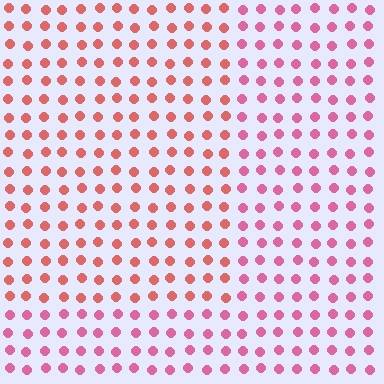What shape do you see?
I see a rectangle.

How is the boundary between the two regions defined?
The boundary is defined purely by a slight shift in hue (about 29 degrees). Spacing, size, and orientation are identical on both sides.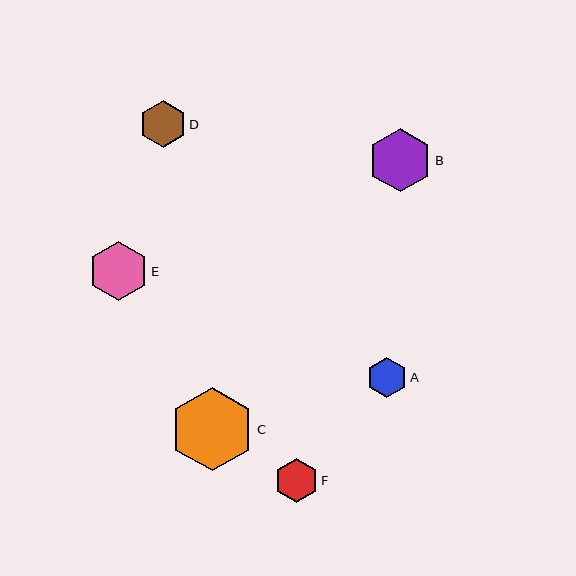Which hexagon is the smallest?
Hexagon A is the smallest with a size of approximately 40 pixels.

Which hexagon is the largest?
Hexagon C is the largest with a size of approximately 84 pixels.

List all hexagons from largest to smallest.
From largest to smallest: C, B, E, D, F, A.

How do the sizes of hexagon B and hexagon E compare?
Hexagon B and hexagon E are approximately the same size.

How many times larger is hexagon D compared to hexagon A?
Hexagon D is approximately 1.2 times the size of hexagon A.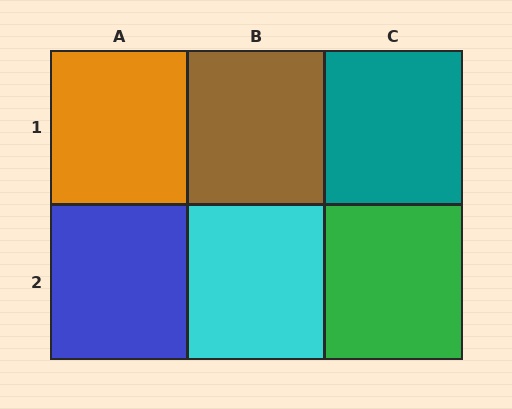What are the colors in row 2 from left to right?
Blue, cyan, green.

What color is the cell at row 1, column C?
Teal.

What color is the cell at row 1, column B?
Brown.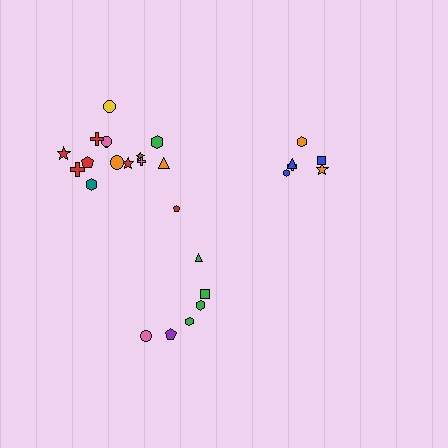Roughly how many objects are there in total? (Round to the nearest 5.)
Roughly 25 objects in total.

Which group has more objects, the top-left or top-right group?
The top-left group.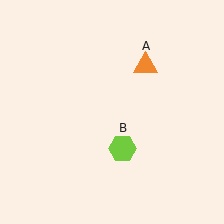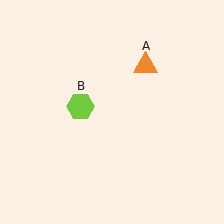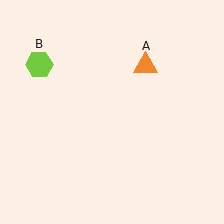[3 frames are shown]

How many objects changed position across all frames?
1 object changed position: lime hexagon (object B).